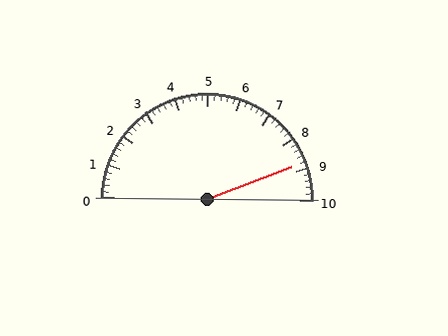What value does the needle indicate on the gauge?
The needle indicates approximately 8.8.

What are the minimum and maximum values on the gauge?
The gauge ranges from 0 to 10.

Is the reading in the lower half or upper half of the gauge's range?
The reading is in the upper half of the range (0 to 10).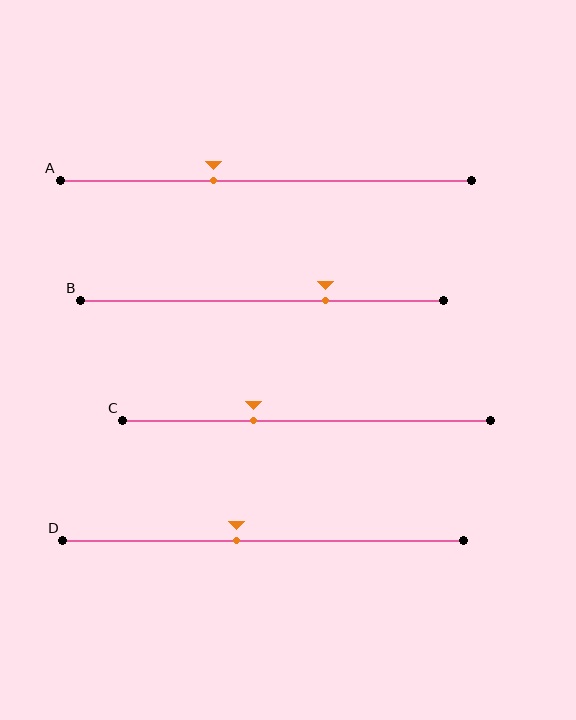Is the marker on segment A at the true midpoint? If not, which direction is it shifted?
No, the marker on segment A is shifted to the left by about 13% of the segment length.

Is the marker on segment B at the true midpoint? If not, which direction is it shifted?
No, the marker on segment B is shifted to the right by about 17% of the segment length.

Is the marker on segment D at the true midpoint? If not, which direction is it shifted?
No, the marker on segment D is shifted to the left by about 7% of the segment length.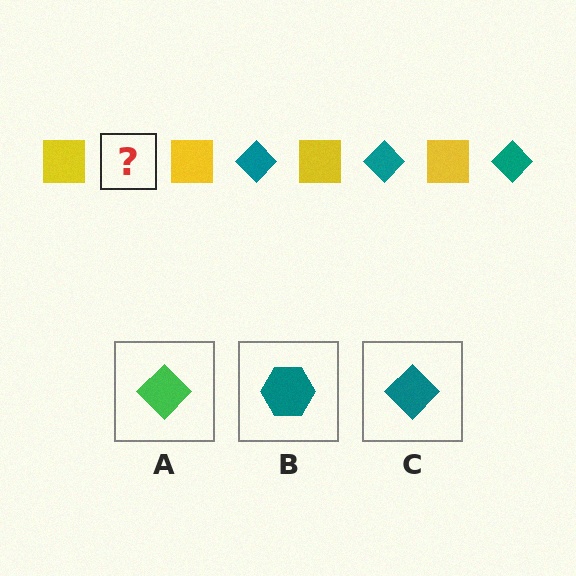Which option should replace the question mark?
Option C.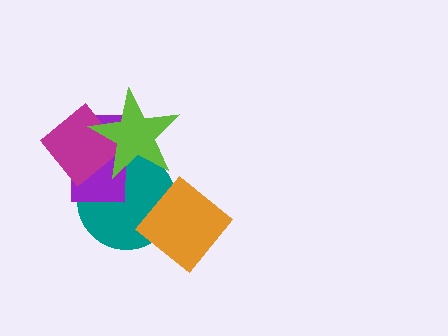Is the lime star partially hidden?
No, no other shape covers it.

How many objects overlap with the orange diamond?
1 object overlaps with the orange diamond.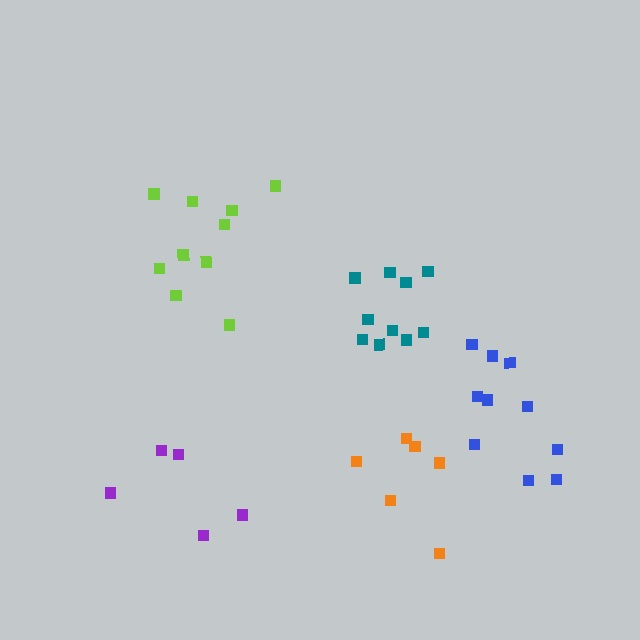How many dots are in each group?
Group 1: 10 dots, Group 2: 10 dots, Group 3: 5 dots, Group 4: 6 dots, Group 5: 10 dots (41 total).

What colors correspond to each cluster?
The clusters are colored: teal, lime, purple, orange, blue.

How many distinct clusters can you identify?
There are 5 distinct clusters.